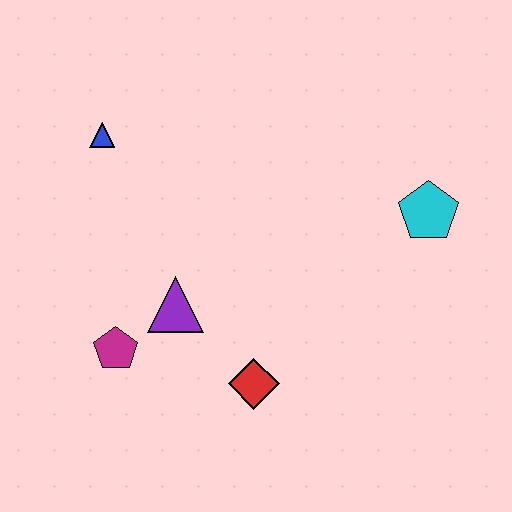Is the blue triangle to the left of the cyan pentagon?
Yes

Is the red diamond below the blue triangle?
Yes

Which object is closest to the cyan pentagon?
The red diamond is closest to the cyan pentagon.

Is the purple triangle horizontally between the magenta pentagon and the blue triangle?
No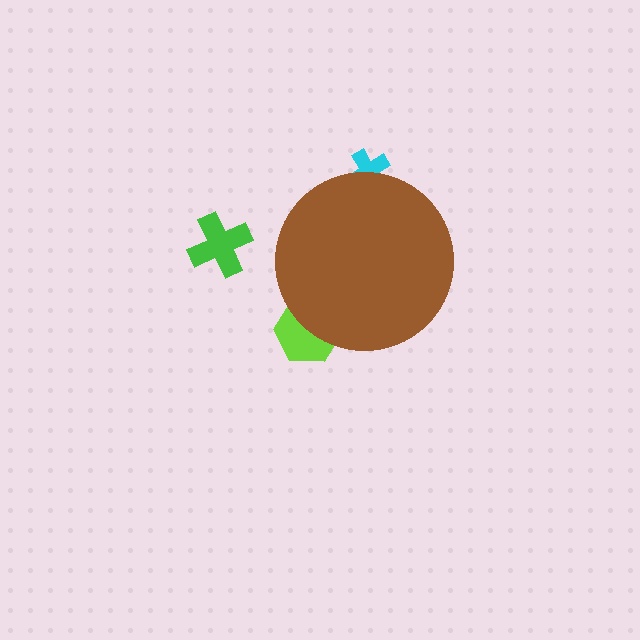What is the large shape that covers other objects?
A brown circle.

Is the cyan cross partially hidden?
Yes, the cyan cross is partially hidden behind the brown circle.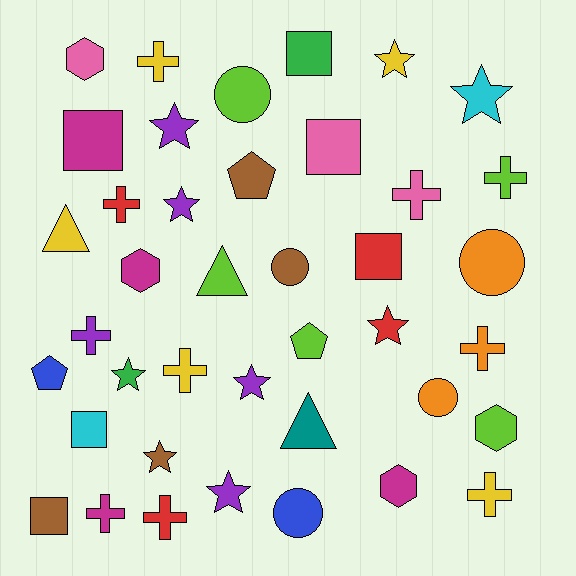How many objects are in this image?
There are 40 objects.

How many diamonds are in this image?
There are no diamonds.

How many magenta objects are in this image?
There are 4 magenta objects.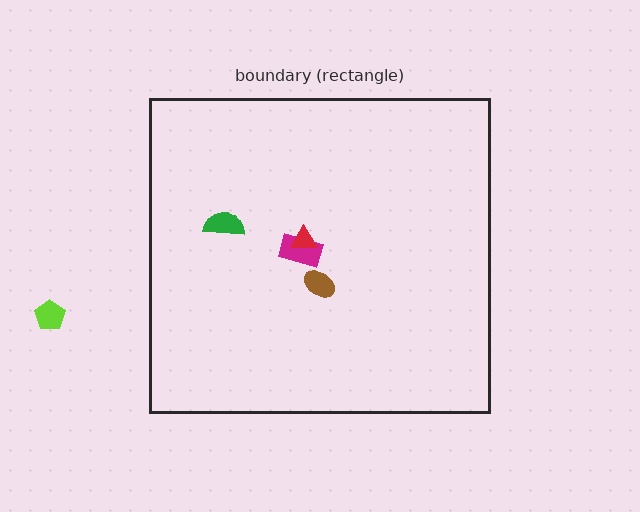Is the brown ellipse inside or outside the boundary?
Inside.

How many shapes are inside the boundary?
4 inside, 1 outside.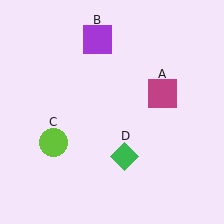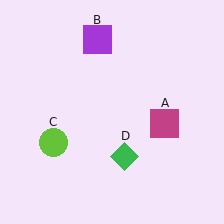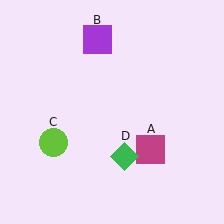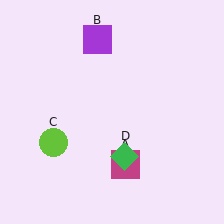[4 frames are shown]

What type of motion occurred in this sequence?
The magenta square (object A) rotated clockwise around the center of the scene.